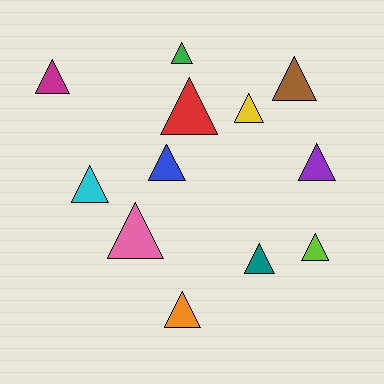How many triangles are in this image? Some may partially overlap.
There are 12 triangles.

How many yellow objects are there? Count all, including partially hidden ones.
There is 1 yellow object.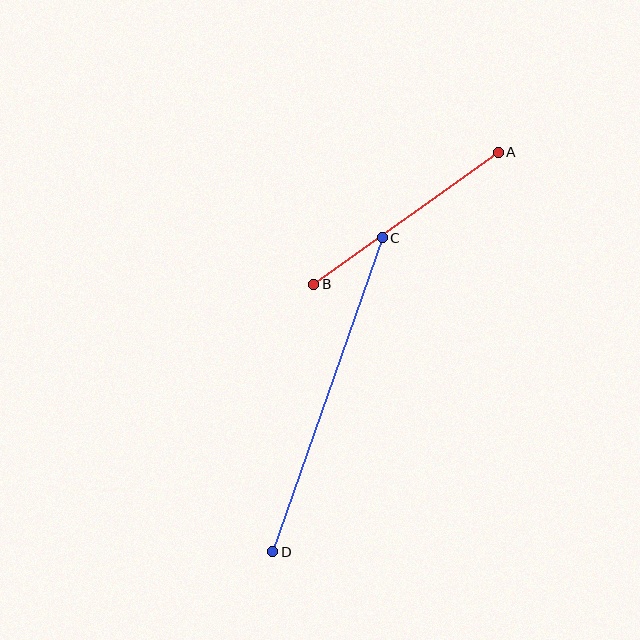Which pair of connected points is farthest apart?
Points C and D are farthest apart.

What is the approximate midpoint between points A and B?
The midpoint is at approximately (406, 218) pixels.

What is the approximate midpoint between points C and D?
The midpoint is at approximately (328, 395) pixels.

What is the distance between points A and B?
The distance is approximately 227 pixels.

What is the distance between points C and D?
The distance is approximately 333 pixels.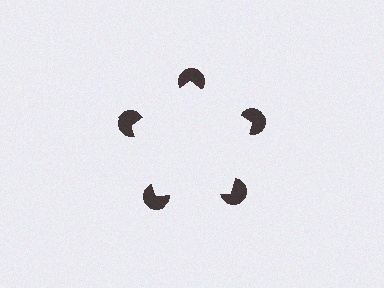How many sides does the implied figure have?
5 sides.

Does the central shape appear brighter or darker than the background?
It typically appears slightly brighter than the background, even though no actual brightness change is drawn.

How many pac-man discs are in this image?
There are 5 — one at each vertex of the illusory pentagon.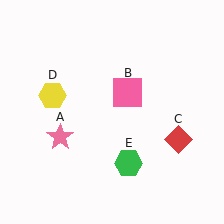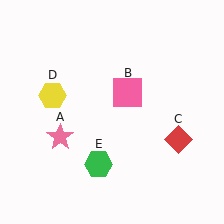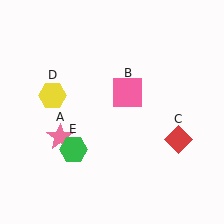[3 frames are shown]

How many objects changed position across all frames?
1 object changed position: green hexagon (object E).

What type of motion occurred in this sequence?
The green hexagon (object E) rotated clockwise around the center of the scene.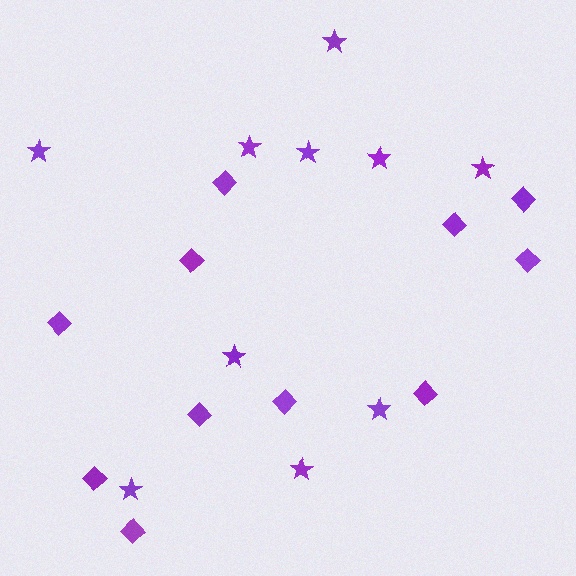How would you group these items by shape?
There are 2 groups: one group of stars (10) and one group of diamonds (11).